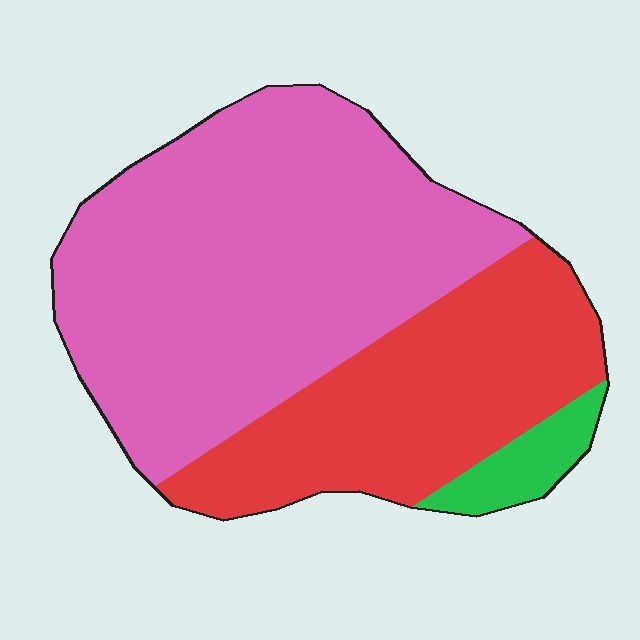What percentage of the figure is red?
Red covers around 35% of the figure.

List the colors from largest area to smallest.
From largest to smallest: pink, red, green.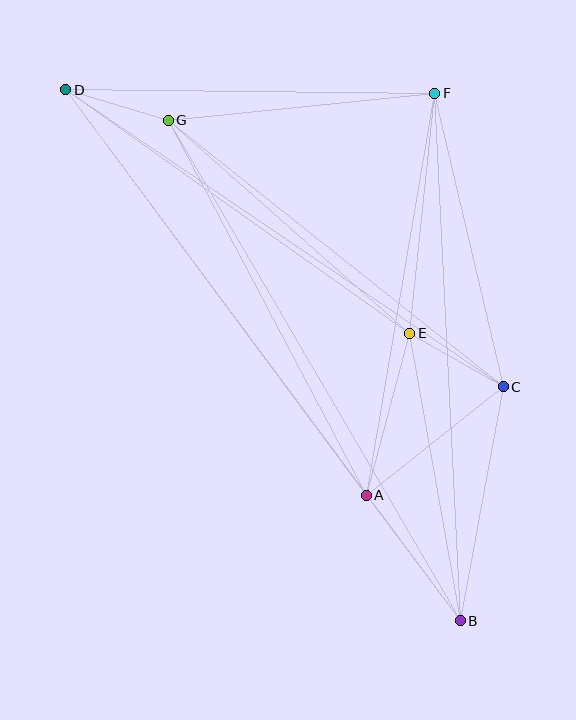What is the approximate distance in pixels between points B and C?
The distance between B and C is approximately 238 pixels.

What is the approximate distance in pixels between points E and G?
The distance between E and G is approximately 322 pixels.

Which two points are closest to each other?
Points D and G are closest to each other.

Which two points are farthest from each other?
Points B and D are farthest from each other.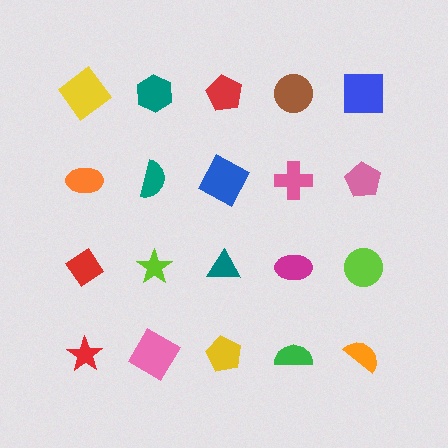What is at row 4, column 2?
A pink diamond.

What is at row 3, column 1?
A red diamond.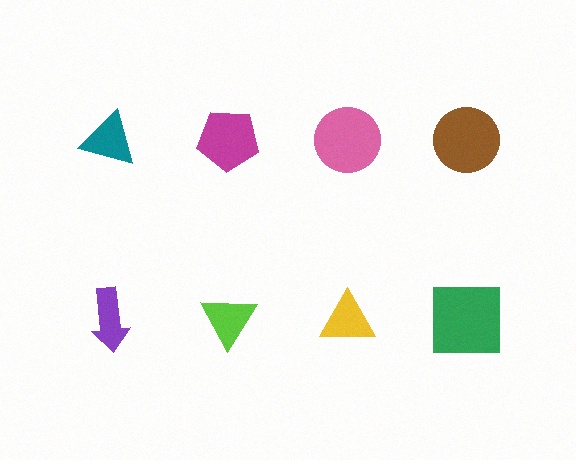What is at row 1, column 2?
A magenta pentagon.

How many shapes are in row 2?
4 shapes.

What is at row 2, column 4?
A green square.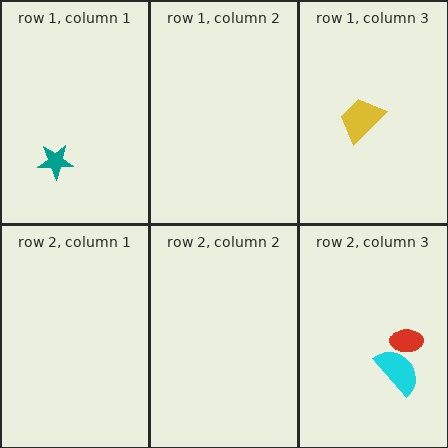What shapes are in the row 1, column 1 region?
The teal star.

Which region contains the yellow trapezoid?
The row 1, column 3 region.